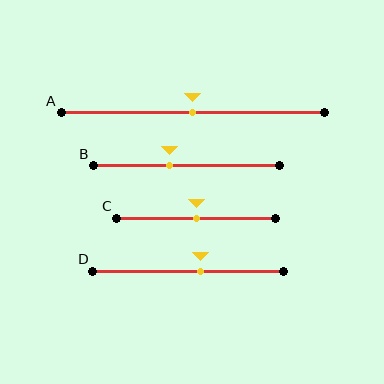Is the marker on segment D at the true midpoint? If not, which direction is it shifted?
No, the marker on segment D is shifted to the right by about 7% of the segment length.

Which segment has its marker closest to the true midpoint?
Segment A has its marker closest to the true midpoint.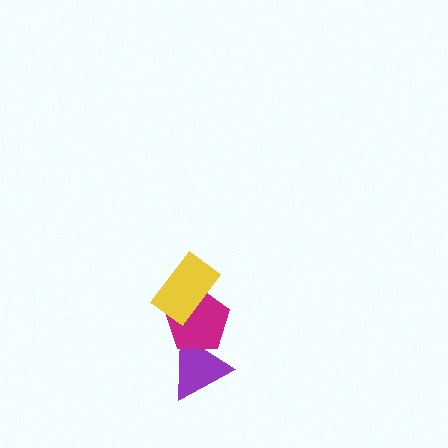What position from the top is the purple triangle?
The purple triangle is 3rd from the top.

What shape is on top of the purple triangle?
The magenta pentagon is on top of the purple triangle.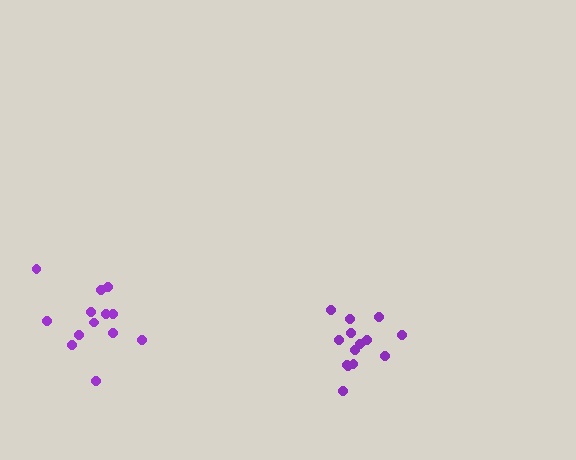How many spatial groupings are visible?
There are 2 spatial groupings.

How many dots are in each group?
Group 1: 14 dots, Group 2: 13 dots (27 total).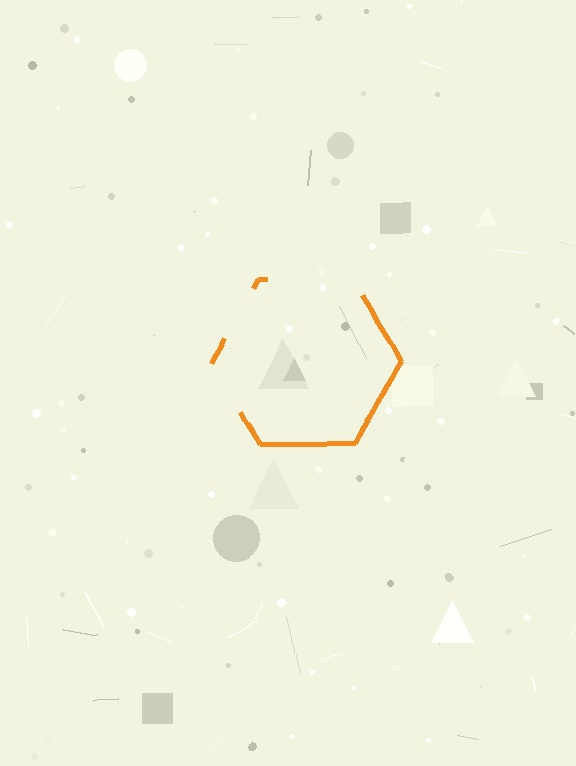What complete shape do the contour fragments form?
The contour fragments form a hexagon.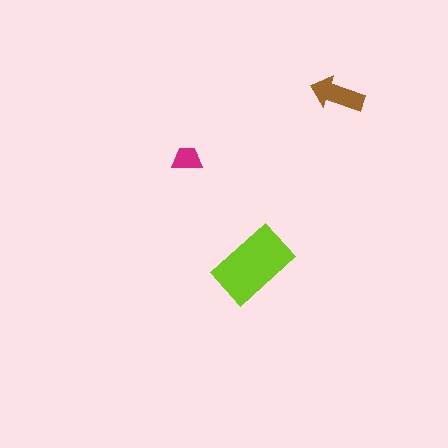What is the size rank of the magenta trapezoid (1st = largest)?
3rd.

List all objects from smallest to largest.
The magenta trapezoid, the brown arrow, the lime rectangle.